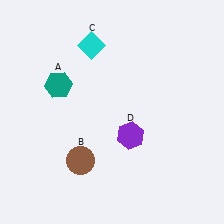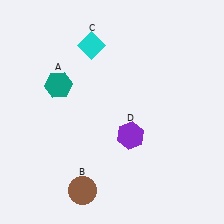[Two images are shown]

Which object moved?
The brown circle (B) moved down.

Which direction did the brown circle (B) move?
The brown circle (B) moved down.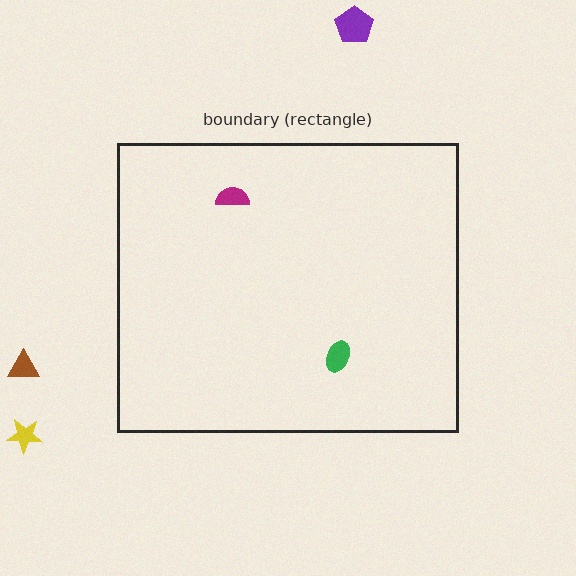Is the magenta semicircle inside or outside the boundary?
Inside.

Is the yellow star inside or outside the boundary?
Outside.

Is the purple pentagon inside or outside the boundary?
Outside.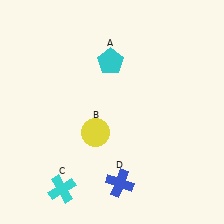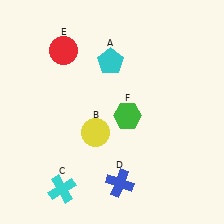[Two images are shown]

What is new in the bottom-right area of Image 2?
A green hexagon (F) was added in the bottom-right area of Image 2.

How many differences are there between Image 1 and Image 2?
There are 2 differences between the two images.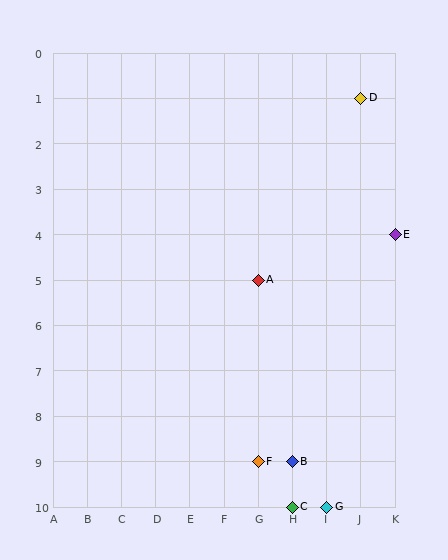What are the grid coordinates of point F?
Point F is at grid coordinates (G, 9).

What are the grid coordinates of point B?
Point B is at grid coordinates (H, 9).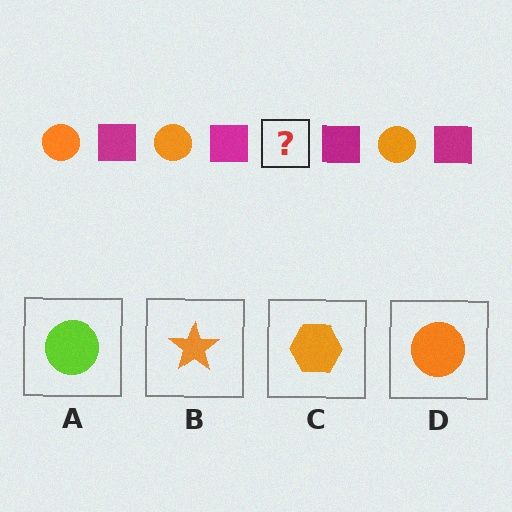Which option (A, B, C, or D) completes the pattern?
D.